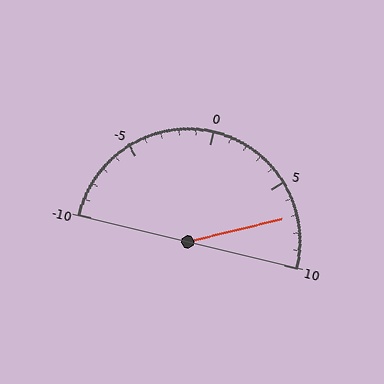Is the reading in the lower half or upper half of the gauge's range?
The reading is in the upper half of the range (-10 to 10).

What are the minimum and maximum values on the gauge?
The gauge ranges from -10 to 10.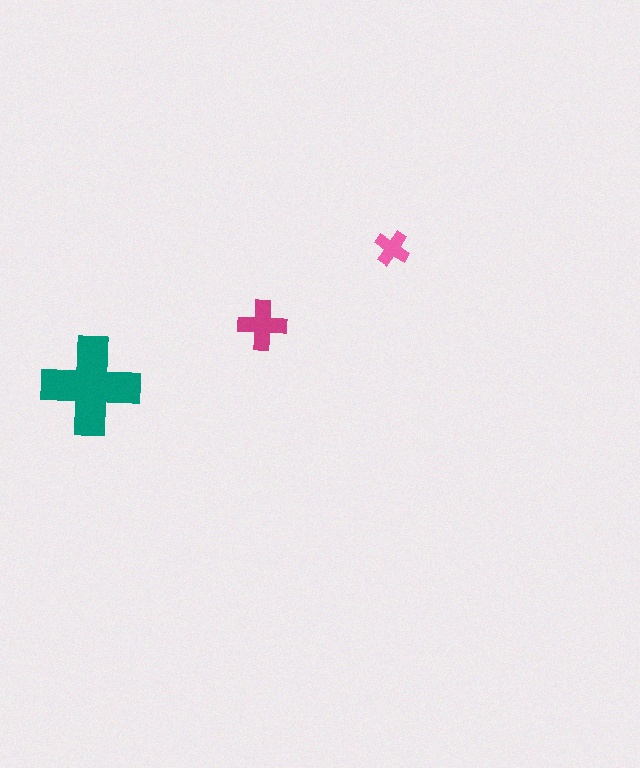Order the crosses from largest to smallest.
the teal one, the magenta one, the pink one.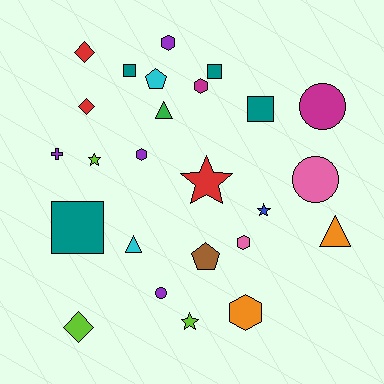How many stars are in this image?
There are 4 stars.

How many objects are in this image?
There are 25 objects.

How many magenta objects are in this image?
There are 2 magenta objects.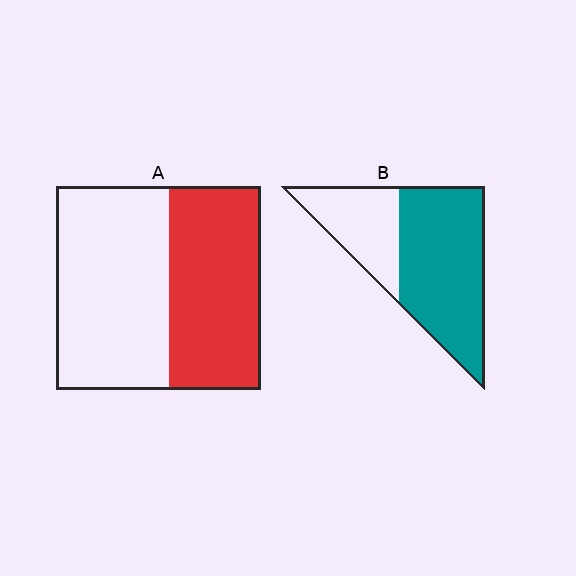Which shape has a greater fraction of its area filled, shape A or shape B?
Shape B.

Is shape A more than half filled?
No.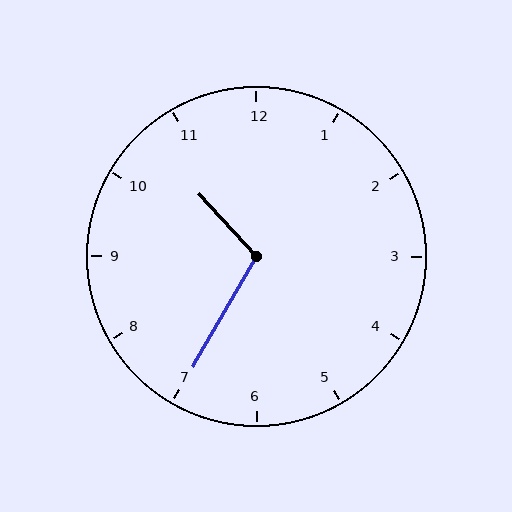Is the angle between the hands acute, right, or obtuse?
It is obtuse.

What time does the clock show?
10:35.